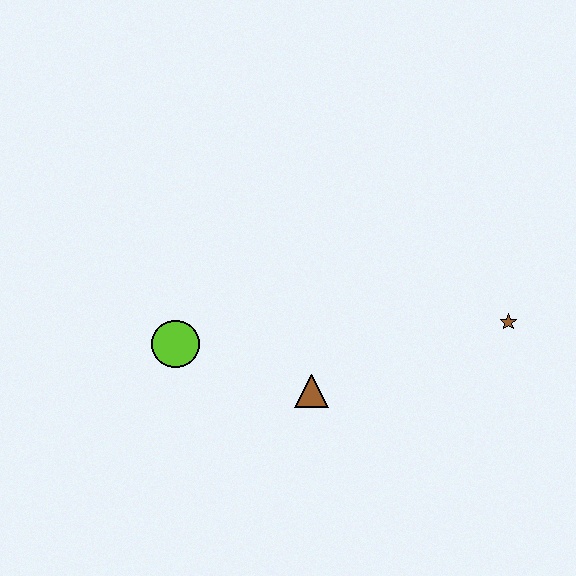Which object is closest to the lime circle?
The brown triangle is closest to the lime circle.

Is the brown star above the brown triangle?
Yes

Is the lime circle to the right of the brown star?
No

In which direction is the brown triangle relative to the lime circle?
The brown triangle is to the right of the lime circle.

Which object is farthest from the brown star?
The lime circle is farthest from the brown star.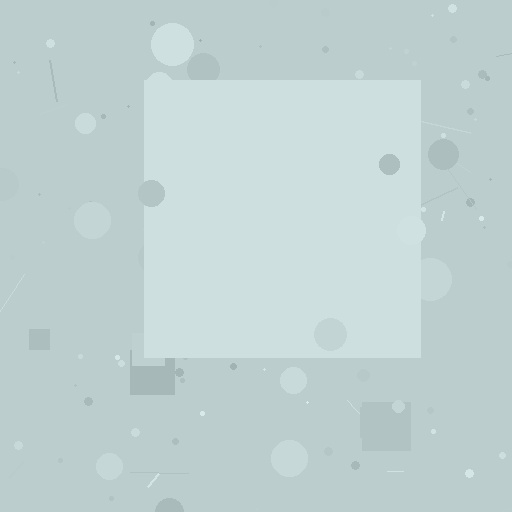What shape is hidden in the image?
A square is hidden in the image.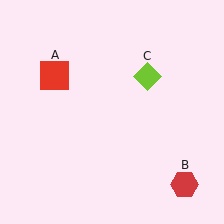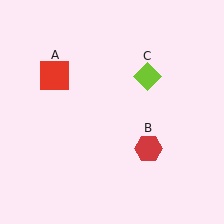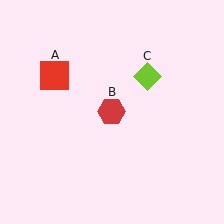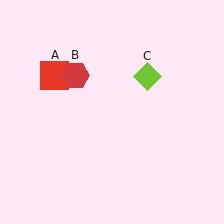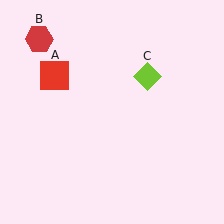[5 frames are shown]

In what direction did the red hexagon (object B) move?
The red hexagon (object B) moved up and to the left.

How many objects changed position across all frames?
1 object changed position: red hexagon (object B).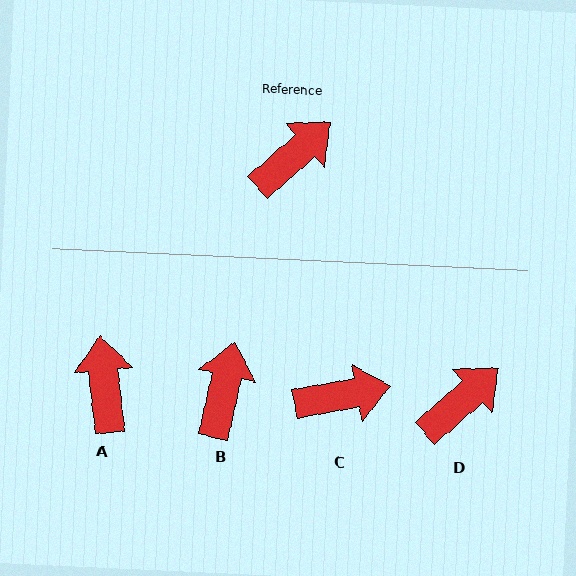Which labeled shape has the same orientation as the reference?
D.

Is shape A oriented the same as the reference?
No, it is off by about 54 degrees.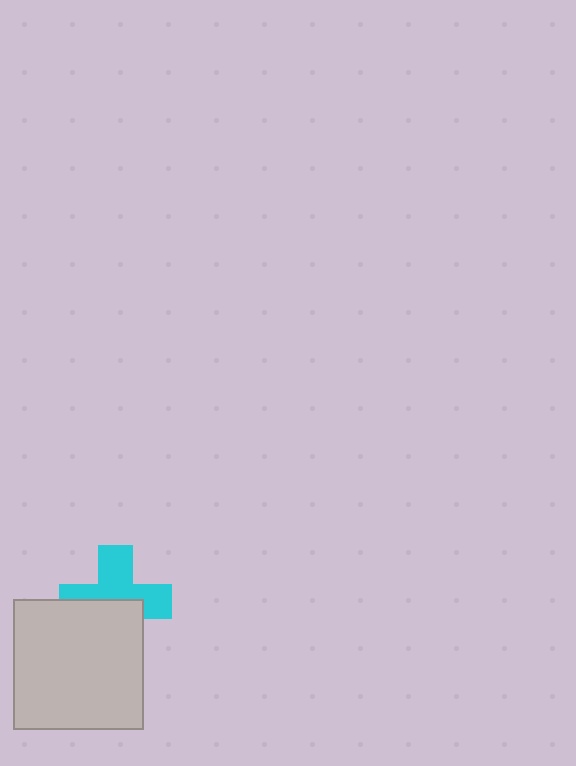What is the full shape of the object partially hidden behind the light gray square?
The partially hidden object is a cyan cross.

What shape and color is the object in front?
The object in front is a light gray square.